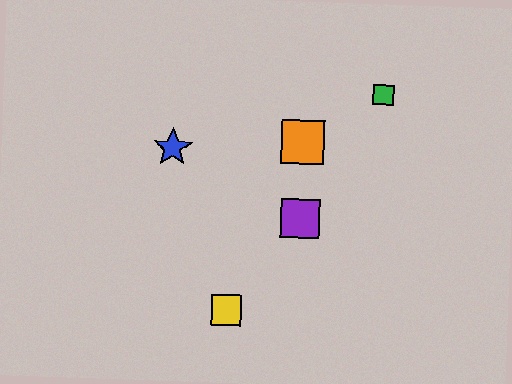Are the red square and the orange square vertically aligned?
Yes, both are at x≈300.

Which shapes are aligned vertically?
The red square, the purple square, the orange square are aligned vertically.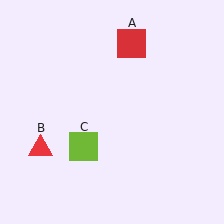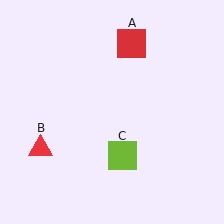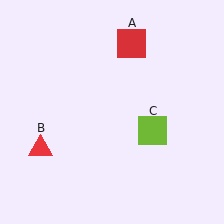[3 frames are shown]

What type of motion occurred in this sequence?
The lime square (object C) rotated counterclockwise around the center of the scene.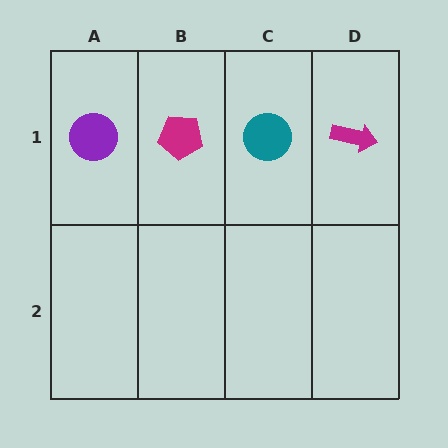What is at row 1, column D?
A magenta arrow.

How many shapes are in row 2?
0 shapes.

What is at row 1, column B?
A magenta pentagon.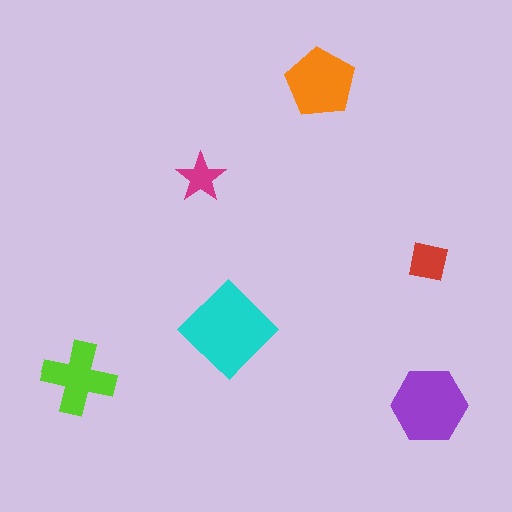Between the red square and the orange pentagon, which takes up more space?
The orange pentagon.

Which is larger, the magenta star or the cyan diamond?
The cyan diamond.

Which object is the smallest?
The magenta star.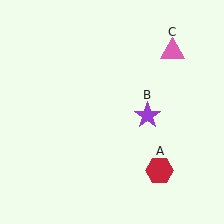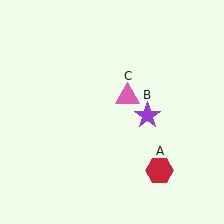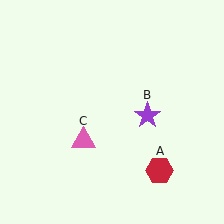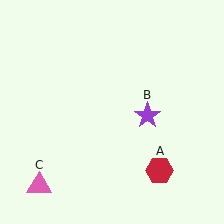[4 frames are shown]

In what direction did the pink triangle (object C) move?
The pink triangle (object C) moved down and to the left.